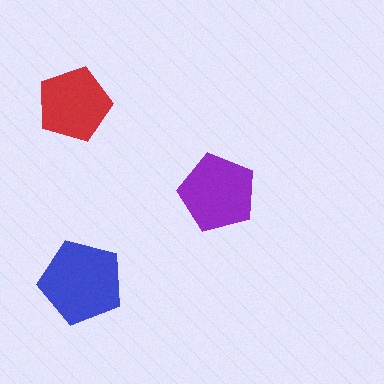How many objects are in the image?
There are 3 objects in the image.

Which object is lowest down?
The blue pentagon is bottommost.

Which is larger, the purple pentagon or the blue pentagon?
The blue one.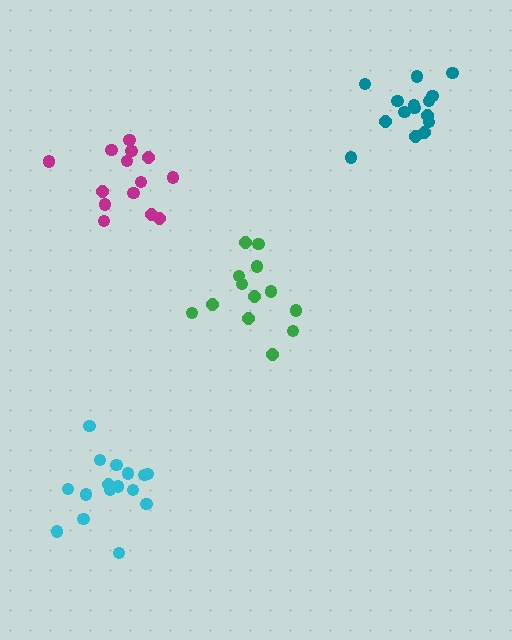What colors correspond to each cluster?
The clusters are colored: magenta, cyan, green, teal.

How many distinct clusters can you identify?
There are 4 distinct clusters.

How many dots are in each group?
Group 1: 14 dots, Group 2: 16 dots, Group 3: 13 dots, Group 4: 15 dots (58 total).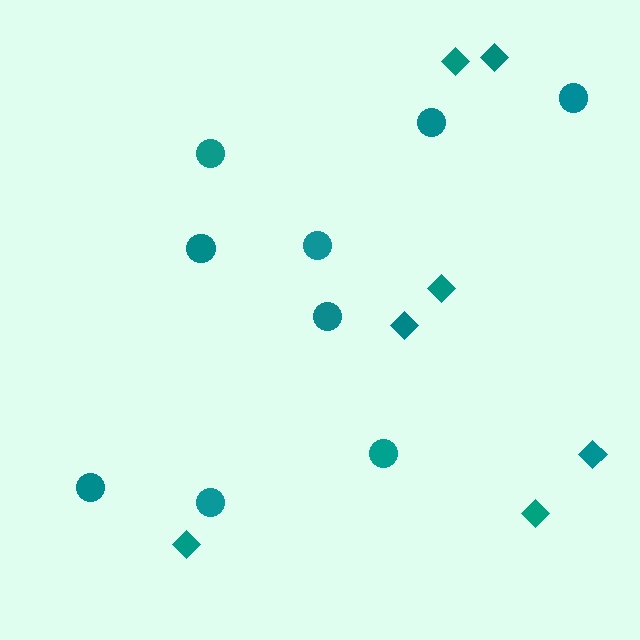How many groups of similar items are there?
There are 2 groups: one group of diamonds (7) and one group of circles (9).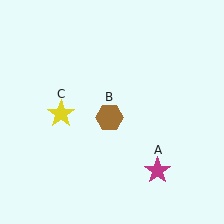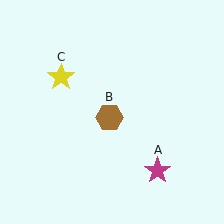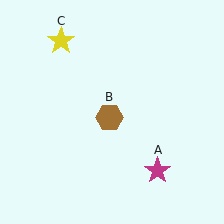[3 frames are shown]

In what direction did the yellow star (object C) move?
The yellow star (object C) moved up.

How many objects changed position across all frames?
1 object changed position: yellow star (object C).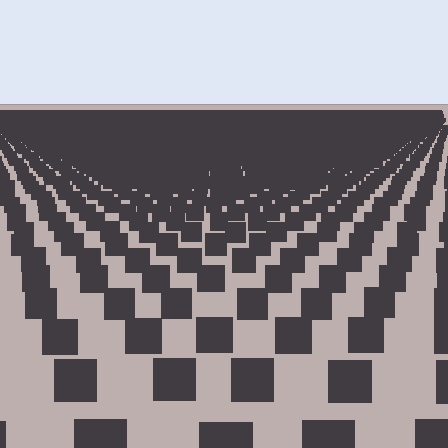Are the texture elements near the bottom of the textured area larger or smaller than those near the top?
Larger. Near the bottom, elements are closer to the viewer and appear at a bigger on-screen size.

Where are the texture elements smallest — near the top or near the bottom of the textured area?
Near the top.